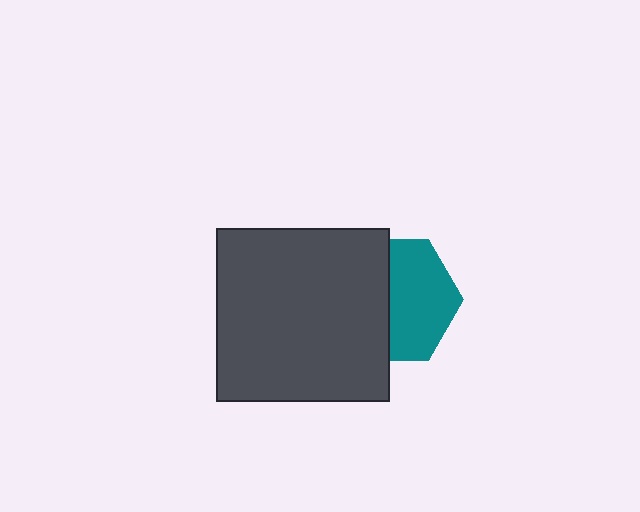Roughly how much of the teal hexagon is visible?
About half of it is visible (roughly 54%).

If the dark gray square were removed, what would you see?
You would see the complete teal hexagon.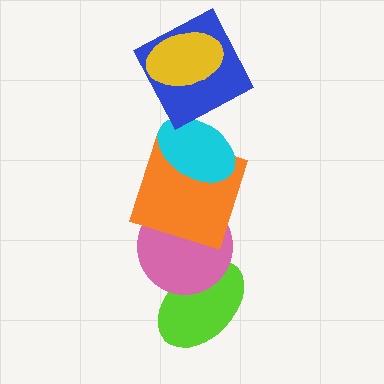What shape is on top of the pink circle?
The orange square is on top of the pink circle.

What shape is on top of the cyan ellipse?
The blue square is on top of the cyan ellipse.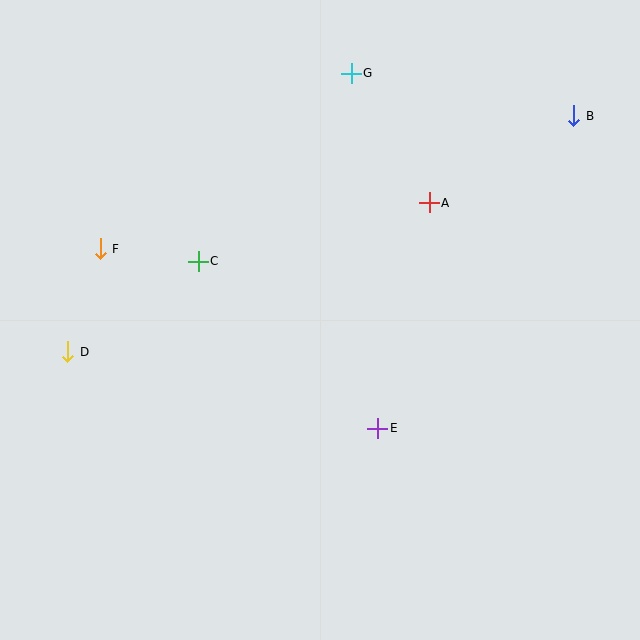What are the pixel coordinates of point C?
Point C is at (198, 261).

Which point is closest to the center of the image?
Point E at (378, 428) is closest to the center.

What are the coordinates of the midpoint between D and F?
The midpoint between D and F is at (84, 300).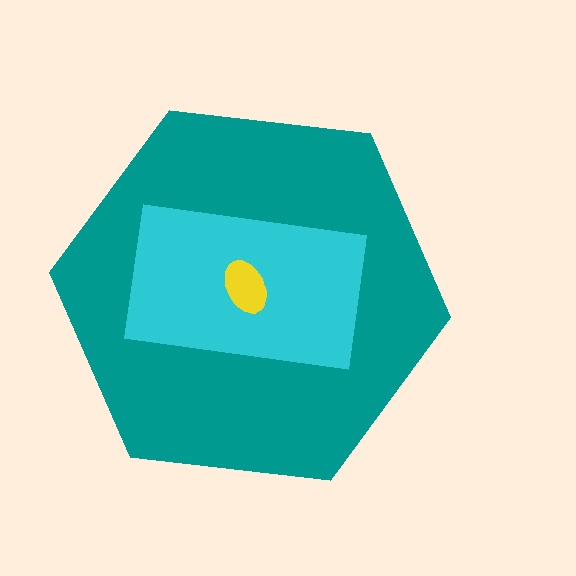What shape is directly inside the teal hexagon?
The cyan rectangle.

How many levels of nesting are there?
3.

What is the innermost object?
The yellow ellipse.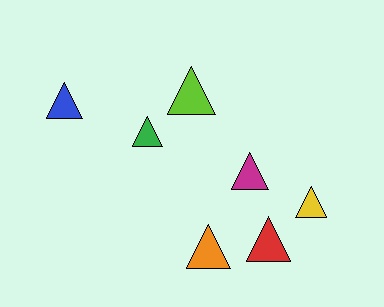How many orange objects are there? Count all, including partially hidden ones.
There is 1 orange object.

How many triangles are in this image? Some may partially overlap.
There are 7 triangles.